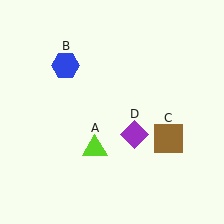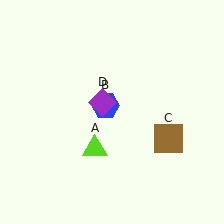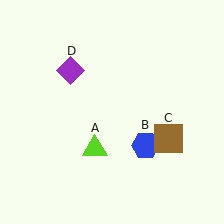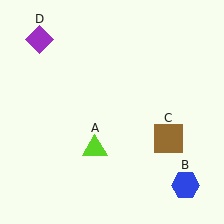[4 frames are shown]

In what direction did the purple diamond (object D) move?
The purple diamond (object D) moved up and to the left.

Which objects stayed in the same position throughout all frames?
Lime triangle (object A) and brown square (object C) remained stationary.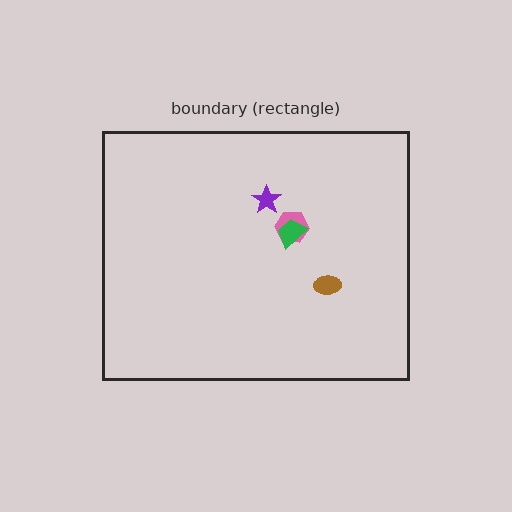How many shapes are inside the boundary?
4 inside, 0 outside.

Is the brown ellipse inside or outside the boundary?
Inside.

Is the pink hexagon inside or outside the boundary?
Inside.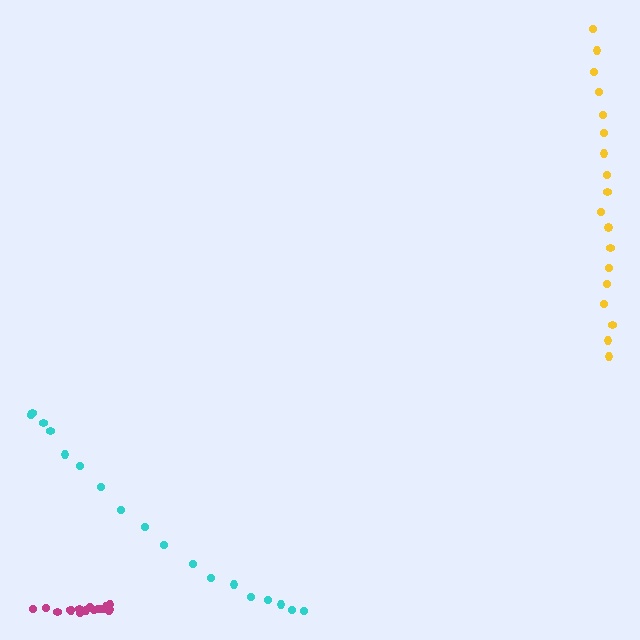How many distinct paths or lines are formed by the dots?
There are 3 distinct paths.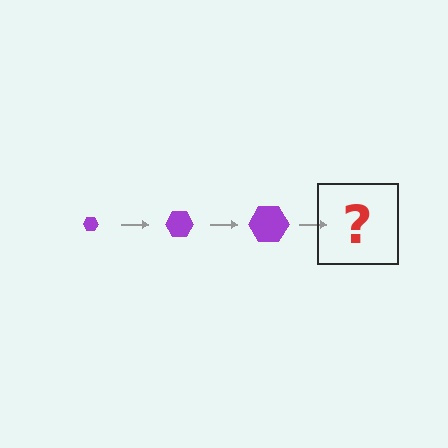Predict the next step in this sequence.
The next step is a purple hexagon, larger than the previous one.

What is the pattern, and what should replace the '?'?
The pattern is that the hexagon gets progressively larger each step. The '?' should be a purple hexagon, larger than the previous one.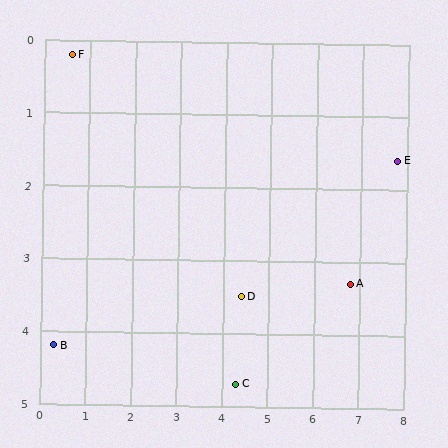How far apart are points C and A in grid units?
Points C and A are about 2.9 grid units apart.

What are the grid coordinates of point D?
Point D is at approximately (4.4, 3.5).